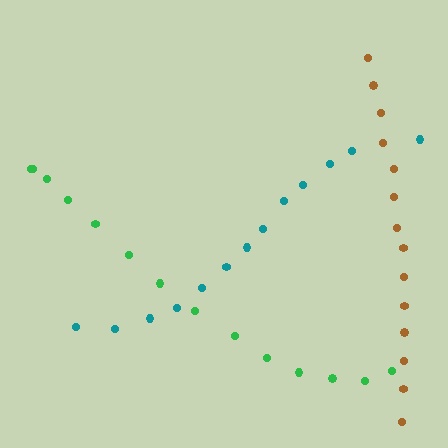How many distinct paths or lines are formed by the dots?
There are 3 distinct paths.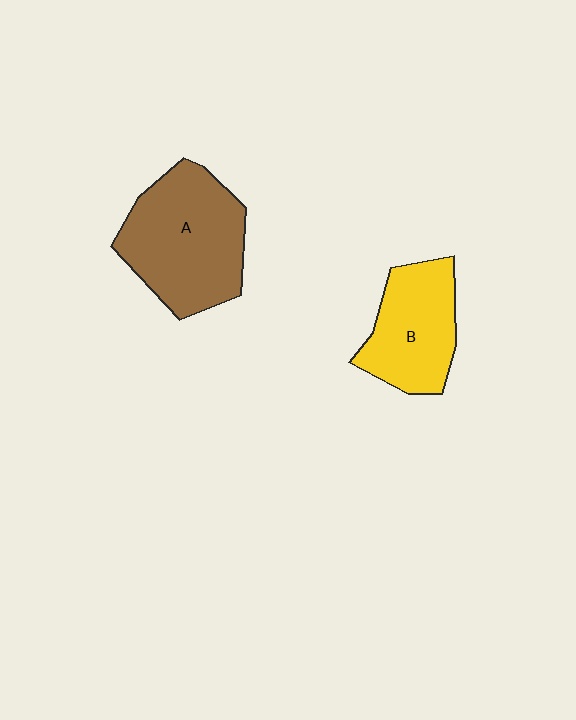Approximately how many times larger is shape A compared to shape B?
Approximately 1.4 times.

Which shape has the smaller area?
Shape B (yellow).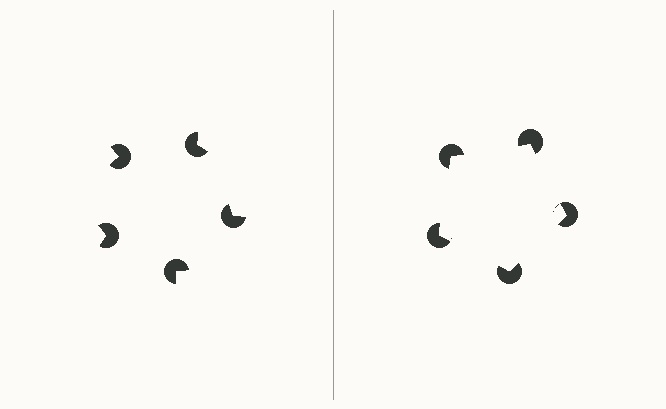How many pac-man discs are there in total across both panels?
10 — 5 on each side.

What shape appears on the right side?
An illusory pentagon.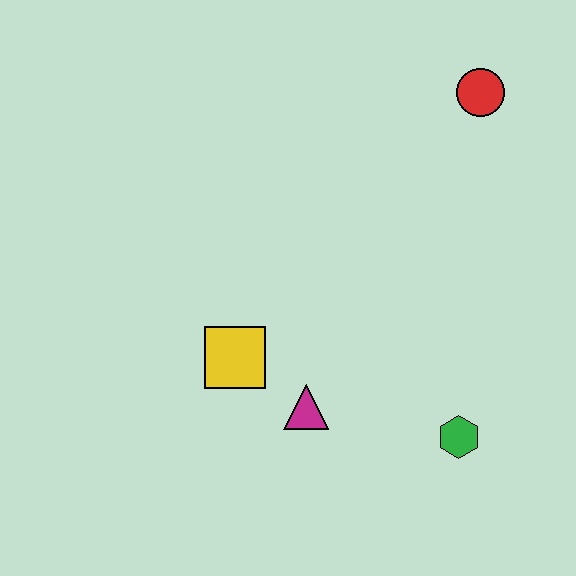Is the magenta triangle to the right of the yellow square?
Yes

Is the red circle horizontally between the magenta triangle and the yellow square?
No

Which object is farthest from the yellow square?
The red circle is farthest from the yellow square.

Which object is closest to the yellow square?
The magenta triangle is closest to the yellow square.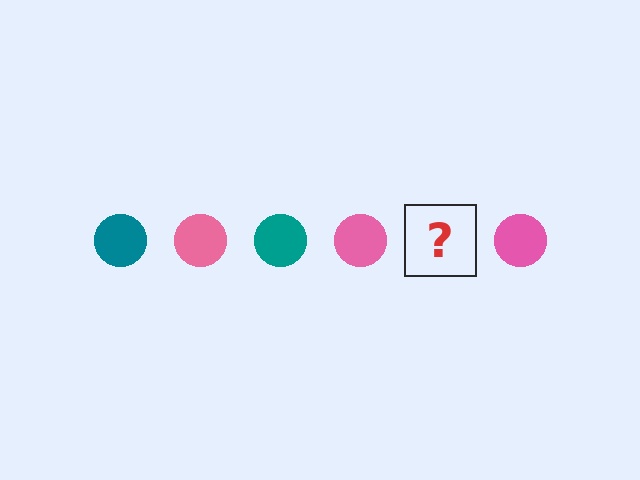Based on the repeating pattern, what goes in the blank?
The blank should be a teal circle.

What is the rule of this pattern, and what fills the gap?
The rule is that the pattern cycles through teal, pink circles. The gap should be filled with a teal circle.